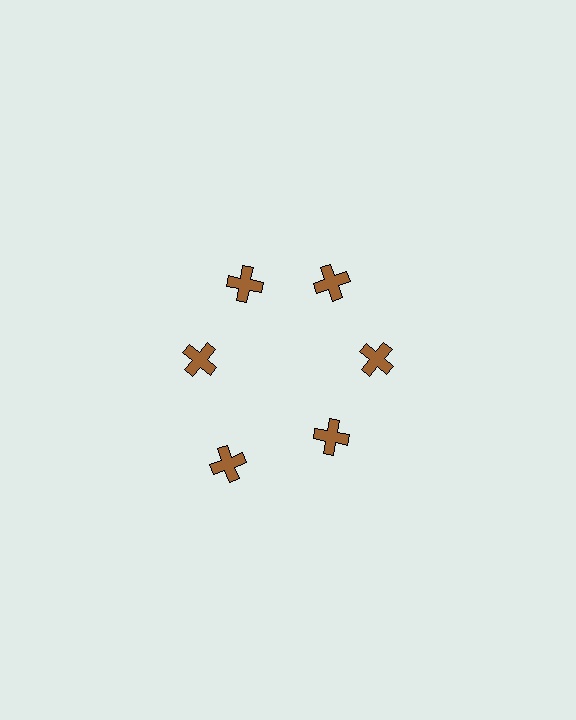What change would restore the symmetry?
The symmetry would be restored by moving it inward, back onto the ring so that all 6 crosses sit at equal angles and equal distance from the center.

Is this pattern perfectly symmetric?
No. The 6 brown crosses are arranged in a ring, but one element near the 7 o'clock position is pushed outward from the center, breaking the 6-fold rotational symmetry.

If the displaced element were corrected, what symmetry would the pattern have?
It would have 6-fold rotational symmetry — the pattern would map onto itself every 60 degrees.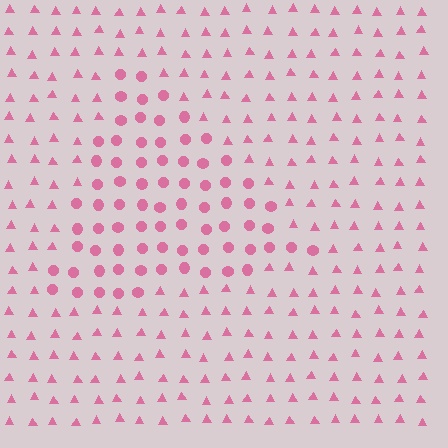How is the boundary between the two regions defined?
The boundary is defined by a change in element shape: circles inside vs. triangles outside. All elements share the same color and spacing.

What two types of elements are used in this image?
The image uses circles inside the triangle region and triangles outside it.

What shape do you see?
I see a triangle.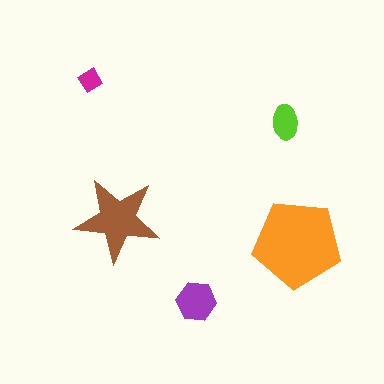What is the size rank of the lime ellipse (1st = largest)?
4th.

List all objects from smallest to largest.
The magenta diamond, the lime ellipse, the purple hexagon, the brown star, the orange pentagon.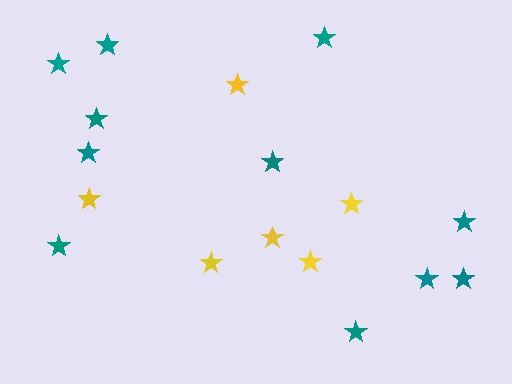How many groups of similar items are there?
There are 2 groups: one group of teal stars (11) and one group of yellow stars (6).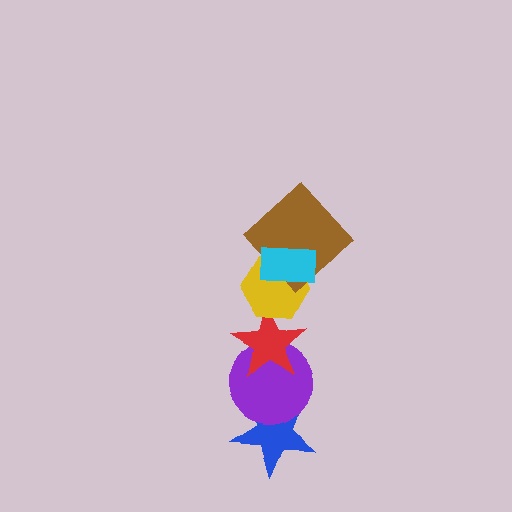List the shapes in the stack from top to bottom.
From top to bottom: the cyan rectangle, the brown diamond, the yellow hexagon, the red star, the purple circle, the blue star.